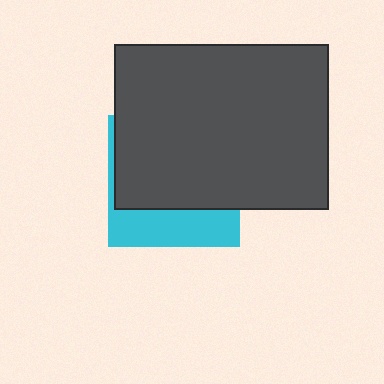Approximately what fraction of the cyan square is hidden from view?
Roughly 68% of the cyan square is hidden behind the dark gray rectangle.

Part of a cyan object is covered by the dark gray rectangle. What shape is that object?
It is a square.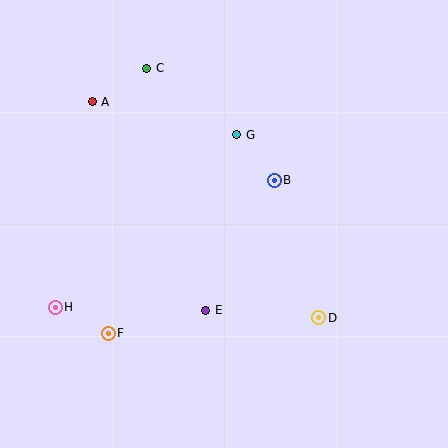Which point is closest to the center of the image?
Point B at (274, 180) is closest to the center.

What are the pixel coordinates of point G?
Point G is at (237, 135).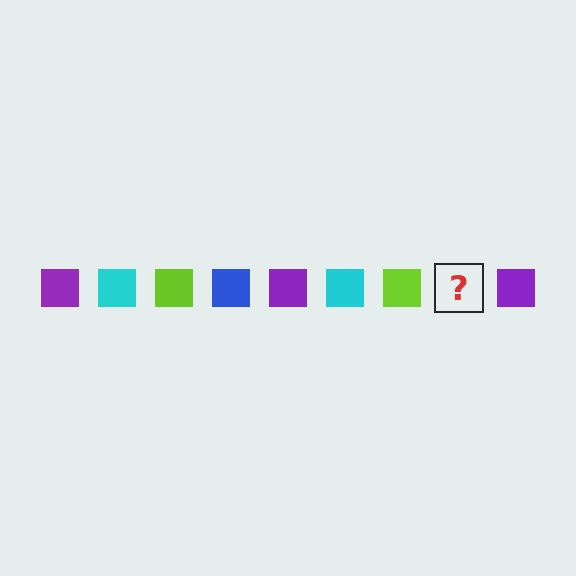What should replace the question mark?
The question mark should be replaced with a blue square.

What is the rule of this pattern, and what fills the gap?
The rule is that the pattern cycles through purple, cyan, lime, blue squares. The gap should be filled with a blue square.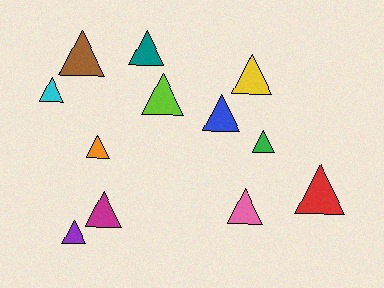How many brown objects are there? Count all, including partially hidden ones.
There is 1 brown object.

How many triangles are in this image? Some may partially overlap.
There are 12 triangles.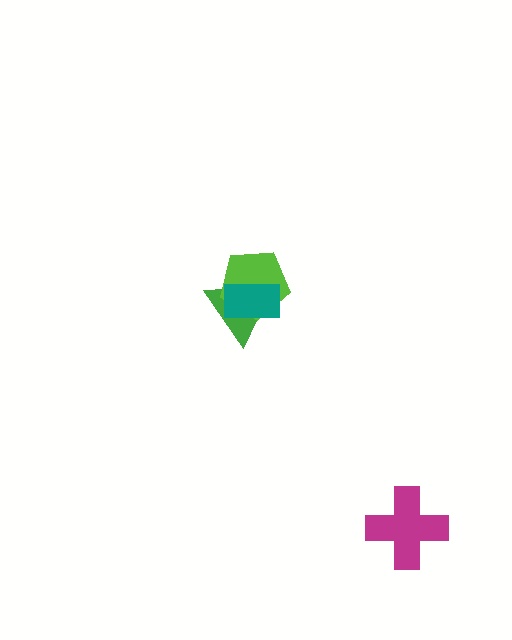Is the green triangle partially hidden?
Yes, it is partially covered by another shape.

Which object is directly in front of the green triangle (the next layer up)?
The lime pentagon is directly in front of the green triangle.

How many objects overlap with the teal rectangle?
2 objects overlap with the teal rectangle.